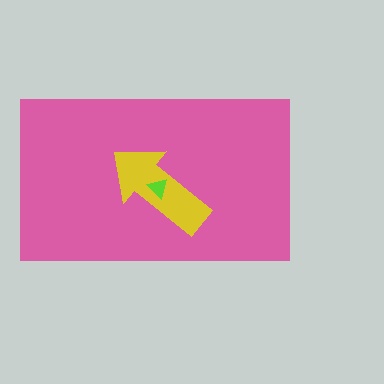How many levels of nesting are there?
3.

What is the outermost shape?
The pink rectangle.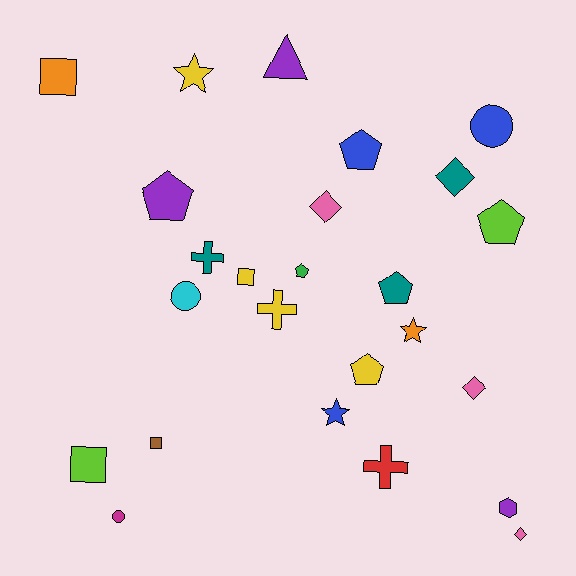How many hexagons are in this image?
There is 1 hexagon.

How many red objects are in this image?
There is 1 red object.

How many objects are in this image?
There are 25 objects.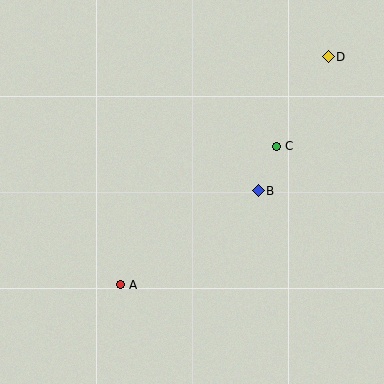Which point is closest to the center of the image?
Point B at (258, 191) is closest to the center.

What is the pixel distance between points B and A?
The distance between B and A is 166 pixels.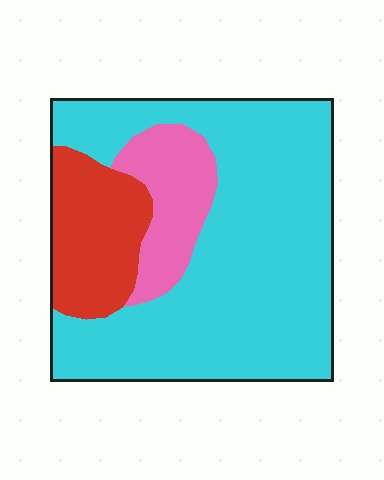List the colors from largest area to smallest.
From largest to smallest: cyan, red, pink.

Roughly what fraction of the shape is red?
Red covers roughly 15% of the shape.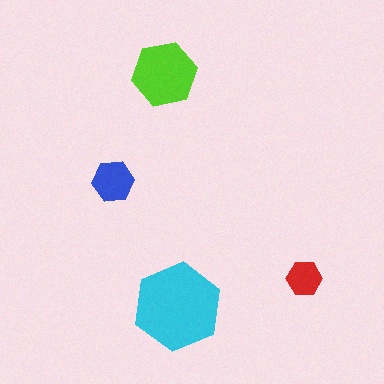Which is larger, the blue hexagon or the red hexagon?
The blue one.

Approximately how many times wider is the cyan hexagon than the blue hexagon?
About 2 times wider.